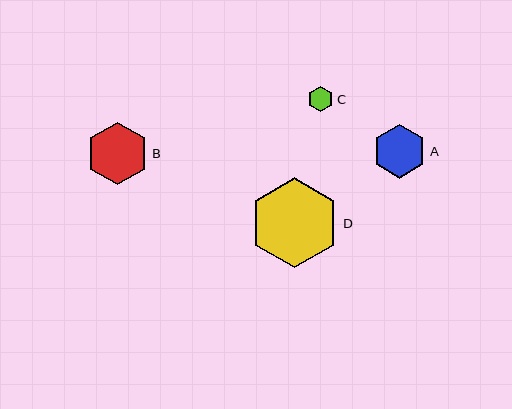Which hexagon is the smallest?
Hexagon C is the smallest with a size of approximately 25 pixels.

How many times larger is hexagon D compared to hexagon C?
Hexagon D is approximately 3.5 times the size of hexagon C.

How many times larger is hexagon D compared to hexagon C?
Hexagon D is approximately 3.5 times the size of hexagon C.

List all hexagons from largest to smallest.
From largest to smallest: D, B, A, C.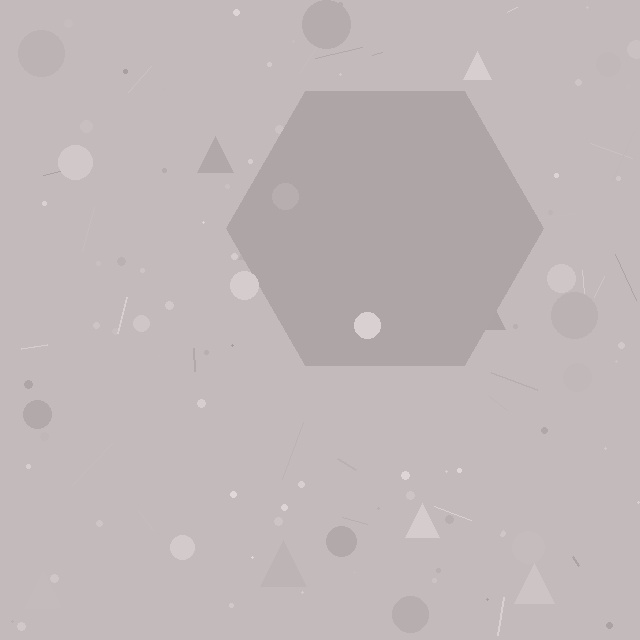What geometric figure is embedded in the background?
A hexagon is embedded in the background.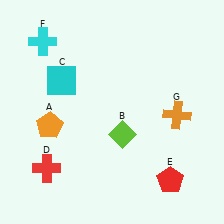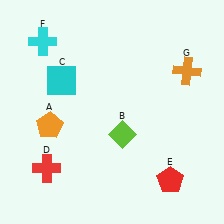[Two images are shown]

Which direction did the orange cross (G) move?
The orange cross (G) moved up.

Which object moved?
The orange cross (G) moved up.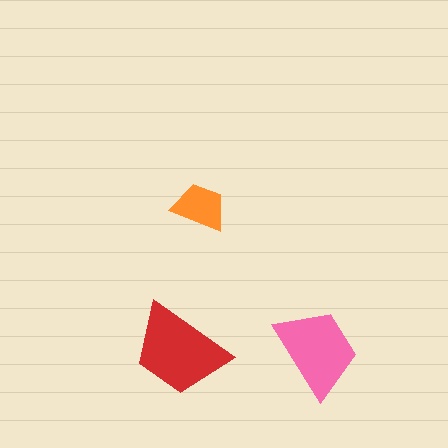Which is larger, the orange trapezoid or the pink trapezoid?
The pink one.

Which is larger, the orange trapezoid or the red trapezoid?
The red one.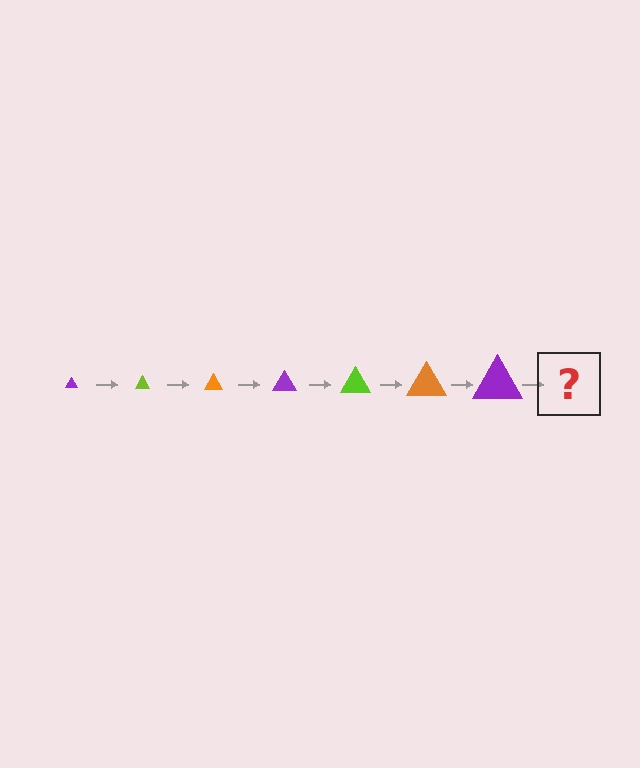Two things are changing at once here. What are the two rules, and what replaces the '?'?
The two rules are that the triangle grows larger each step and the color cycles through purple, lime, and orange. The '?' should be a lime triangle, larger than the previous one.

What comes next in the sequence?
The next element should be a lime triangle, larger than the previous one.